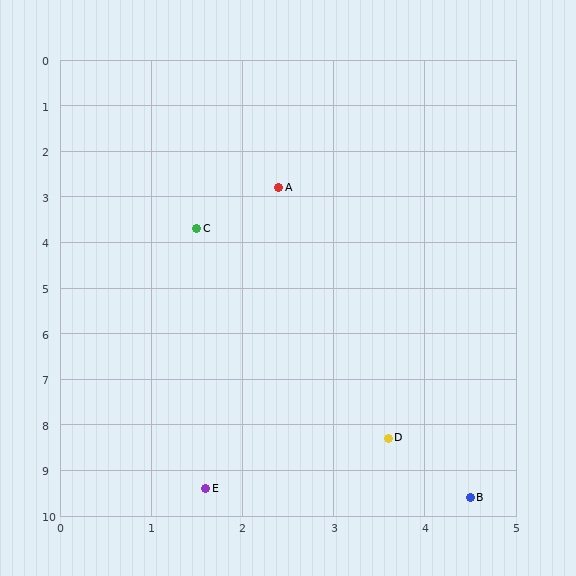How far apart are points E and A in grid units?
Points E and A are about 6.6 grid units apart.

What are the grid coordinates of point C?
Point C is at approximately (1.5, 3.7).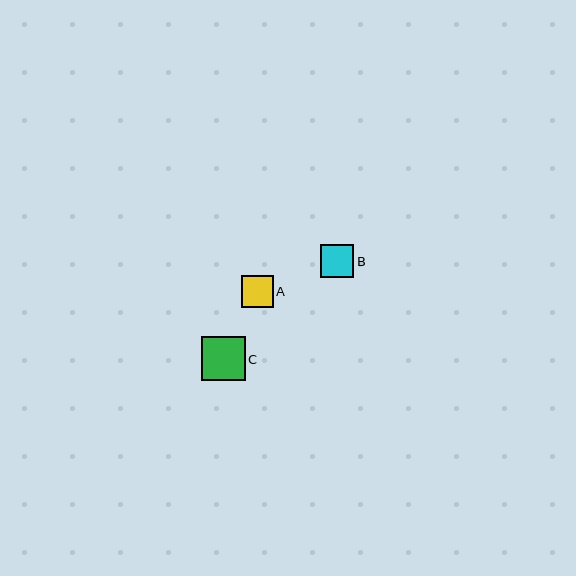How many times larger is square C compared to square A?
Square C is approximately 1.4 times the size of square A.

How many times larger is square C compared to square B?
Square C is approximately 1.3 times the size of square B.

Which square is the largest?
Square C is the largest with a size of approximately 44 pixels.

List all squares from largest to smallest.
From largest to smallest: C, B, A.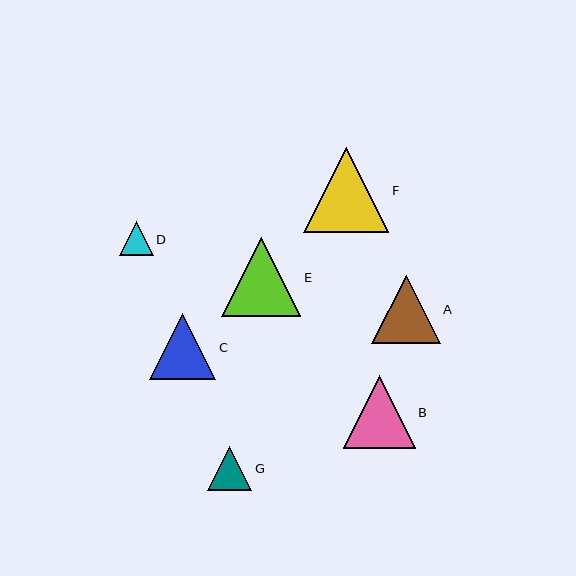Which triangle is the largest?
Triangle F is the largest with a size of approximately 85 pixels.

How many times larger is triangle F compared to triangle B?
Triangle F is approximately 1.2 times the size of triangle B.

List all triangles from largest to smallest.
From largest to smallest: F, E, B, A, C, G, D.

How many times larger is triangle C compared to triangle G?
Triangle C is approximately 1.5 times the size of triangle G.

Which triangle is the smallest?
Triangle D is the smallest with a size of approximately 34 pixels.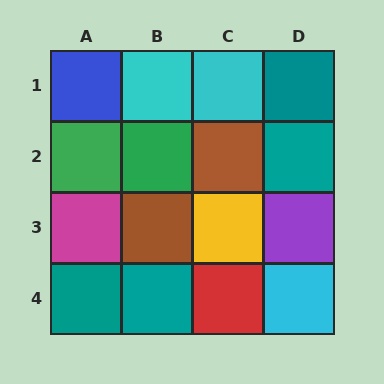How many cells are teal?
4 cells are teal.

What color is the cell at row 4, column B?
Teal.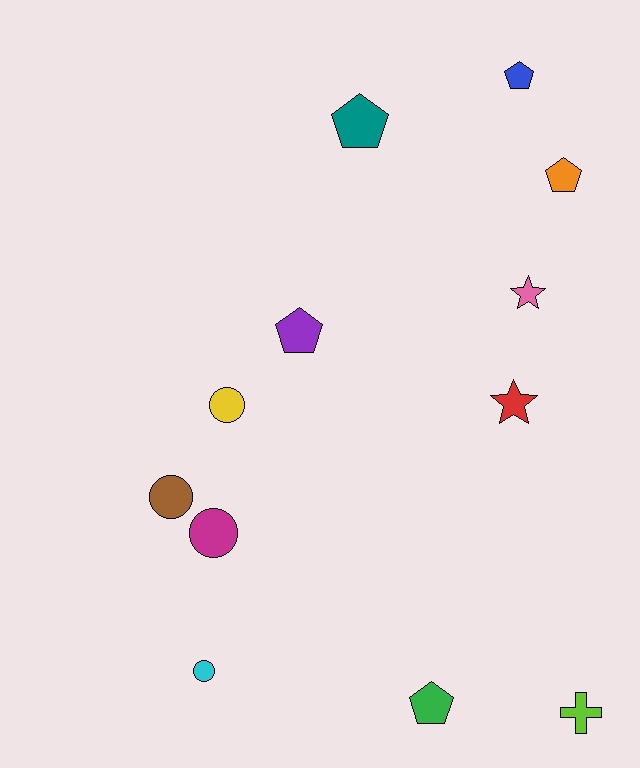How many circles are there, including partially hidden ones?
There are 4 circles.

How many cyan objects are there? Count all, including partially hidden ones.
There is 1 cyan object.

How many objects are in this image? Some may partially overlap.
There are 12 objects.